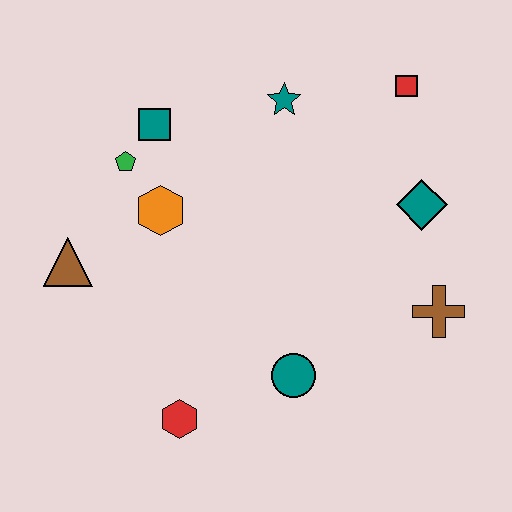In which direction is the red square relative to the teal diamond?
The red square is above the teal diamond.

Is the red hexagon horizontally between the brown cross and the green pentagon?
Yes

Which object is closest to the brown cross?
The teal diamond is closest to the brown cross.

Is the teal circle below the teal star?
Yes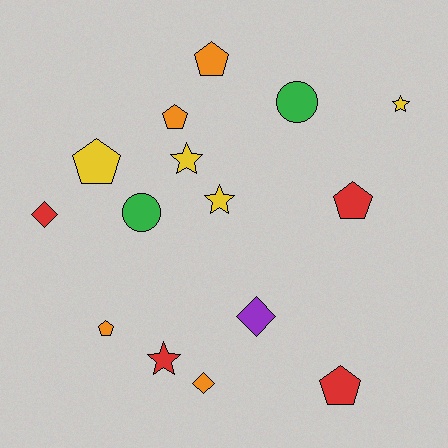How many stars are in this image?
There are 4 stars.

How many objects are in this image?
There are 15 objects.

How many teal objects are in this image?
There are no teal objects.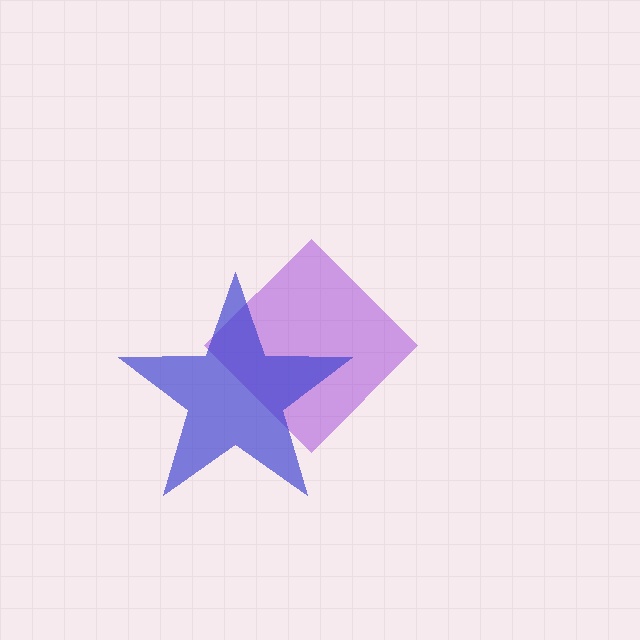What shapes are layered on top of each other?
The layered shapes are: a purple diamond, a blue star.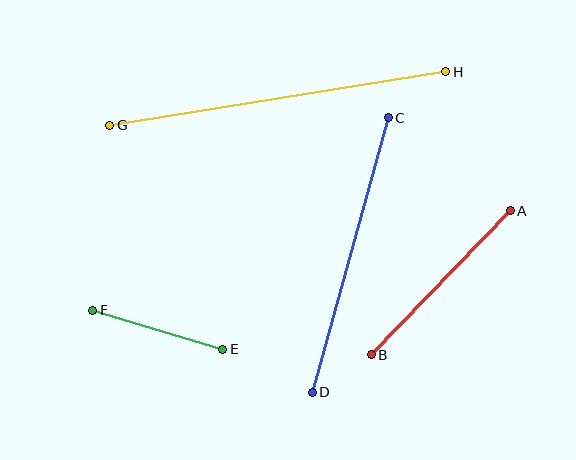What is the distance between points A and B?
The distance is approximately 200 pixels.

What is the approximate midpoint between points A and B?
The midpoint is at approximately (441, 283) pixels.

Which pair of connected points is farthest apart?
Points G and H are farthest apart.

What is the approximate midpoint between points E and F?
The midpoint is at approximately (158, 330) pixels.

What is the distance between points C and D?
The distance is approximately 285 pixels.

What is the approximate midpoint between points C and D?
The midpoint is at approximately (350, 255) pixels.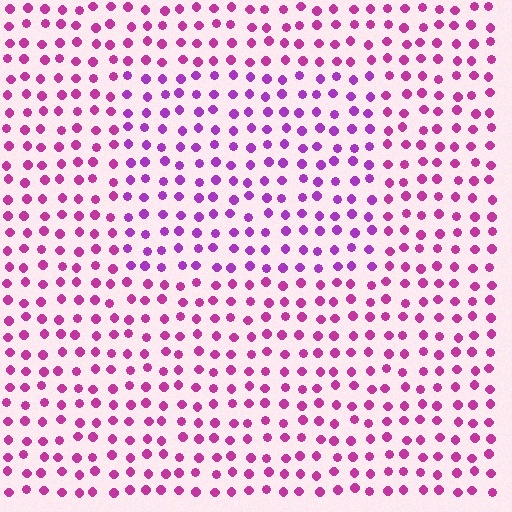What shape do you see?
I see a rectangle.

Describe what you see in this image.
The image is filled with small magenta elements in a uniform arrangement. A rectangle-shaped region is visible where the elements are tinted to a slightly different hue, forming a subtle color boundary.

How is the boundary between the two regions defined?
The boundary is defined purely by a slight shift in hue (about 26 degrees). Spacing, size, and orientation are identical on both sides.